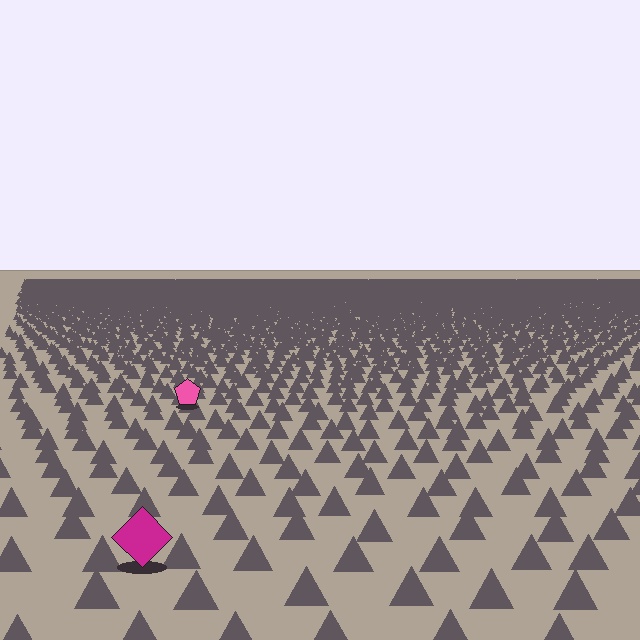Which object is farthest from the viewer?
The pink pentagon is farthest from the viewer. It appears smaller and the ground texture around it is denser.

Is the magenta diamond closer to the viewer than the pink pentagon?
Yes. The magenta diamond is closer — you can tell from the texture gradient: the ground texture is coarser near it.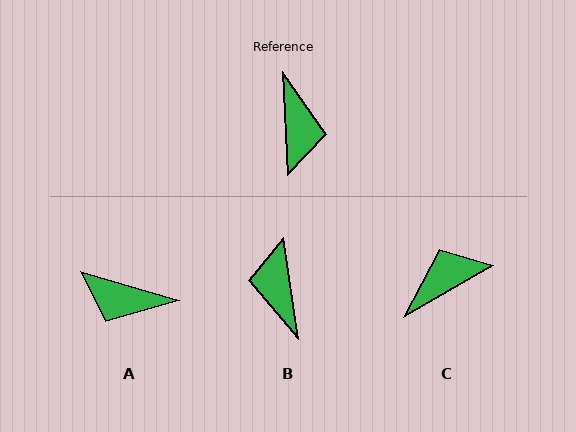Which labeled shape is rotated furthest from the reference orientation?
B, about 175 degrees away.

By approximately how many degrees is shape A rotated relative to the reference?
Approximately 109 degrees clockwise.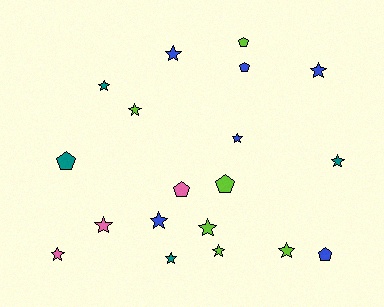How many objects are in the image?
There are 19 objects.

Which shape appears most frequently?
Star, with 13 objects.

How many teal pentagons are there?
There is 1 teal pentagon.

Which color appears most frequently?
Blue, with 6 objects.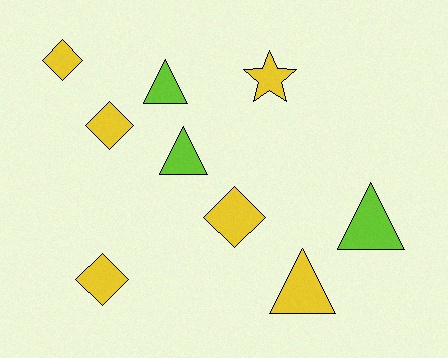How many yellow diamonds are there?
There are 4 yellow diamonds.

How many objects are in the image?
There are 9 objects.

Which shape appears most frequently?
Diamond, with 4 objects.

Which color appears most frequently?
Yellow, with 6 objects.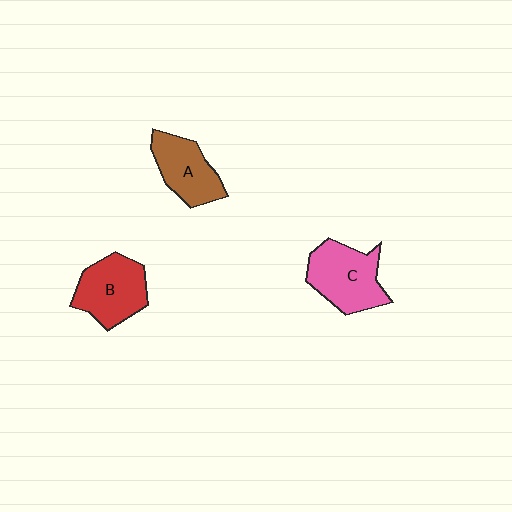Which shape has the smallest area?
Shape A (brown).